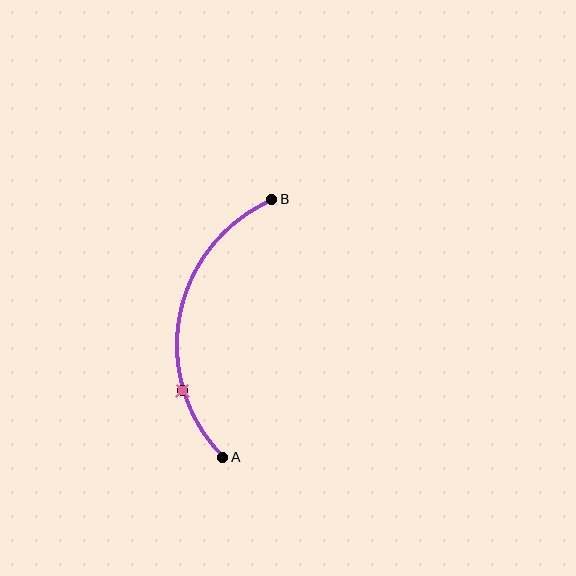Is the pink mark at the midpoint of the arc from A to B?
No. The pink mark lies on the arc but is closer to endpoint A. The arc midpoint would be at the point on the curve equidistant along the arc from both A and B.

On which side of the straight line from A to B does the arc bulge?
The arc bulges to the left of the straight line connecting A and B.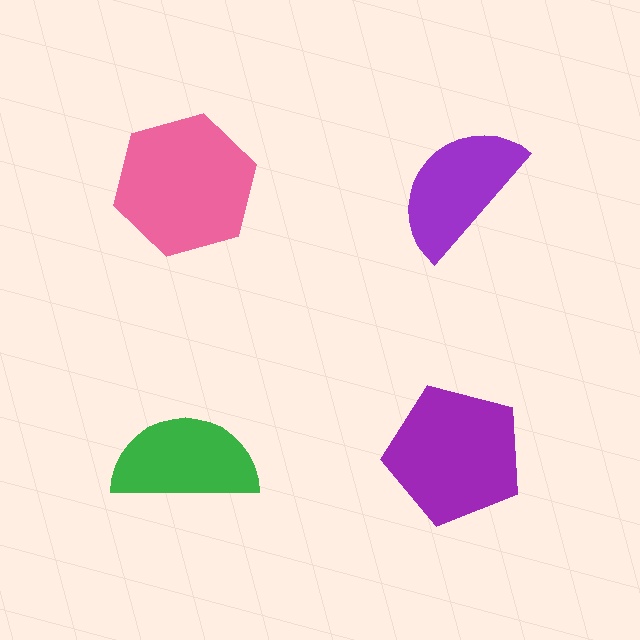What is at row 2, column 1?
A green semicircle.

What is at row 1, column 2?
A purple semicircle.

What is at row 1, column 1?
A pink hexagon.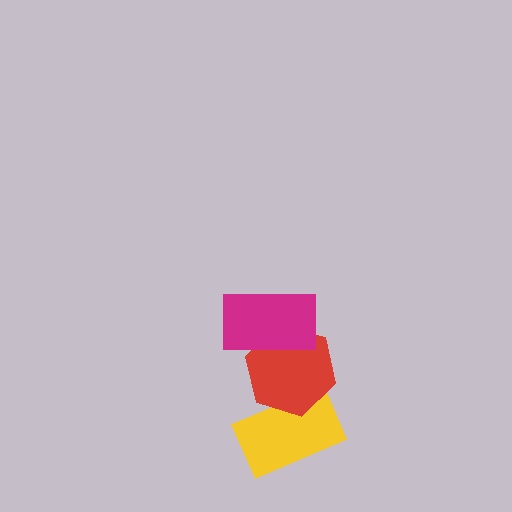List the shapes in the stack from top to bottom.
From top to bottom: the magenta rectangle, the red hexagon, the yellow rectangle.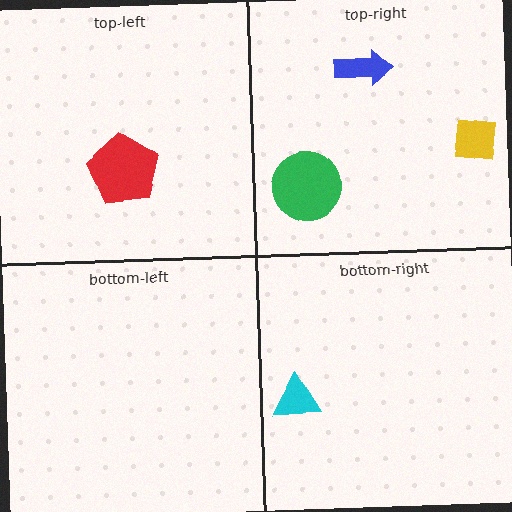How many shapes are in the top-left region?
1.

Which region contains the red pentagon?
The top-left region.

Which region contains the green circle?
The top-right region.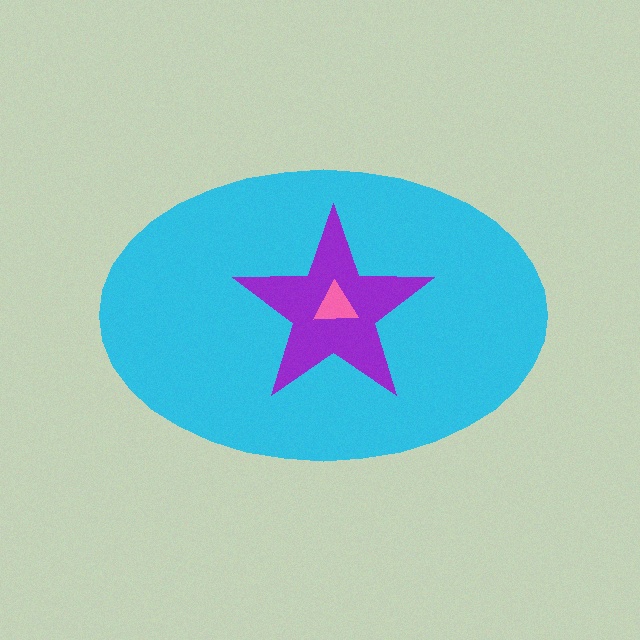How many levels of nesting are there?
3.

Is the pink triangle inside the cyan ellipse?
Yes.